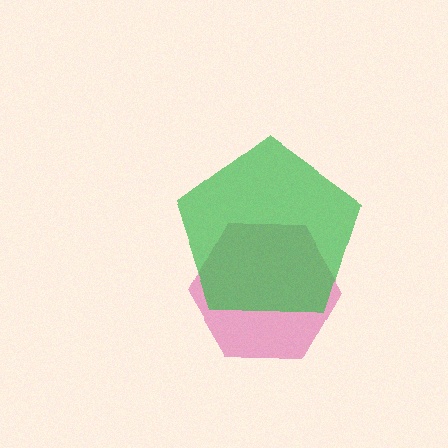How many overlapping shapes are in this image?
There are 2 overlapping shapes in the image.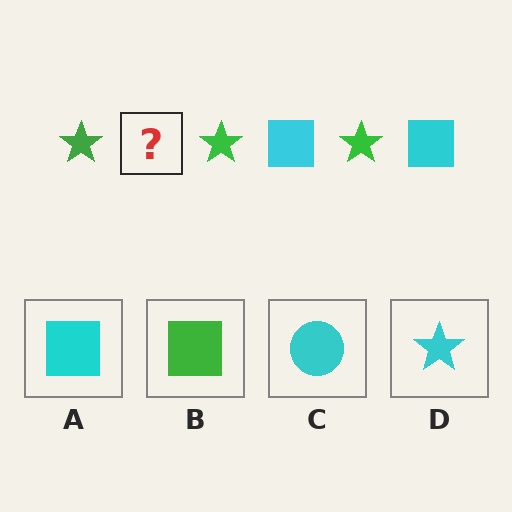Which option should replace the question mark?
Option A.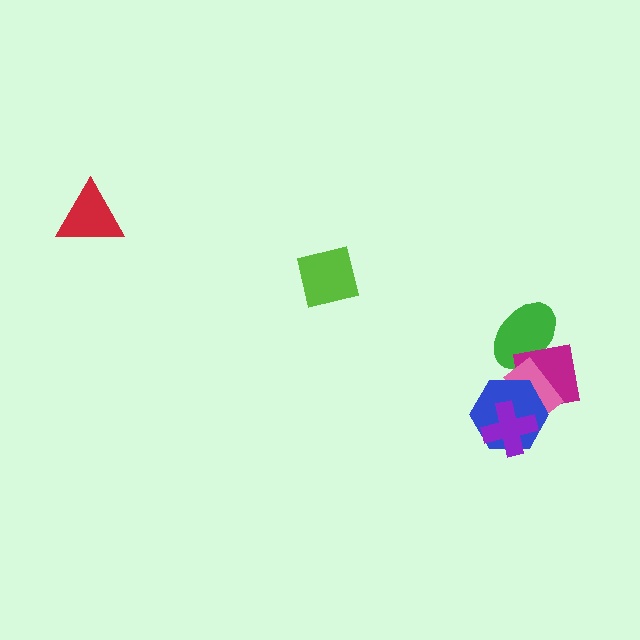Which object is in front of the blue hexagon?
The purple cross is in front of the blue hexagon.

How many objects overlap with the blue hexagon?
3 objects overlap with the blue hexagon.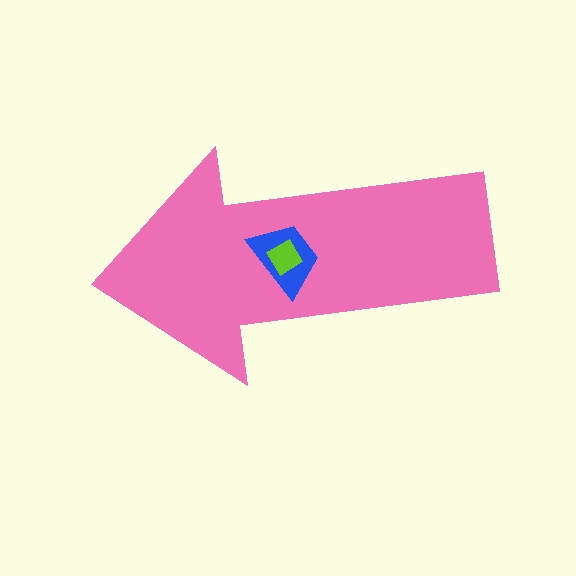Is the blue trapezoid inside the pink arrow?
Yes.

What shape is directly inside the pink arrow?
The blue trapezoid.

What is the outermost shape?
The pink arrow.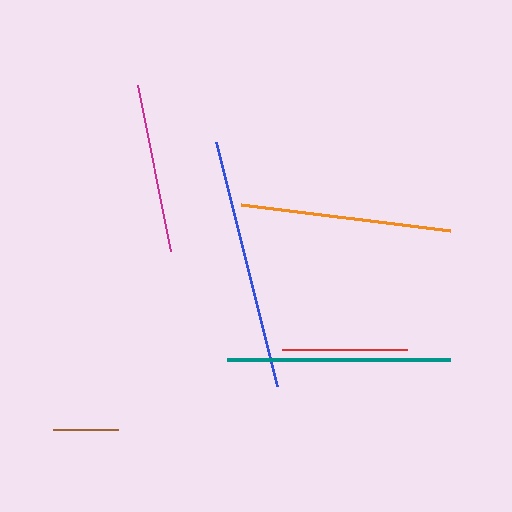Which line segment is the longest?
The blue line is the longest at approximately 252 pixels.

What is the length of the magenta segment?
The magenta segment is approximately 170 pixels long.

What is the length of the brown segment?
The brown segment is approximately 65 pixels long.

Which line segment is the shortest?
The brown line is the shortest at approximately 65 pixels.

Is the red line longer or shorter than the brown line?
The red line is longer than the brown line.